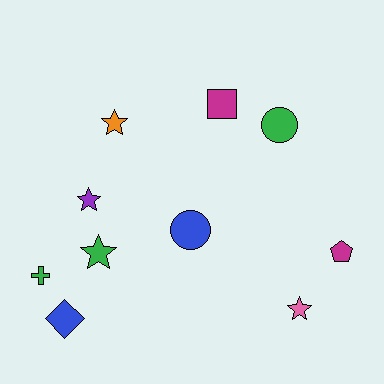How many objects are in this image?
There are 10 objects.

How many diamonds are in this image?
There is 1 diamond.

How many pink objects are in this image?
There is 1 pink object.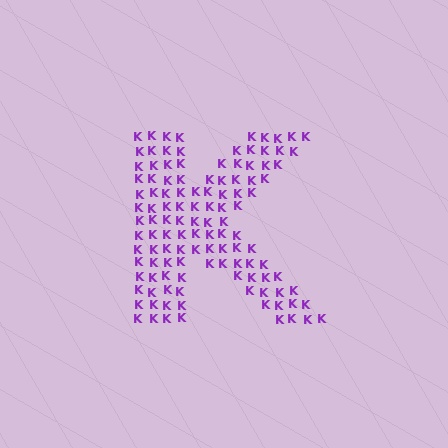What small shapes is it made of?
It is made of small letter K's.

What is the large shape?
The large shape is the letter K.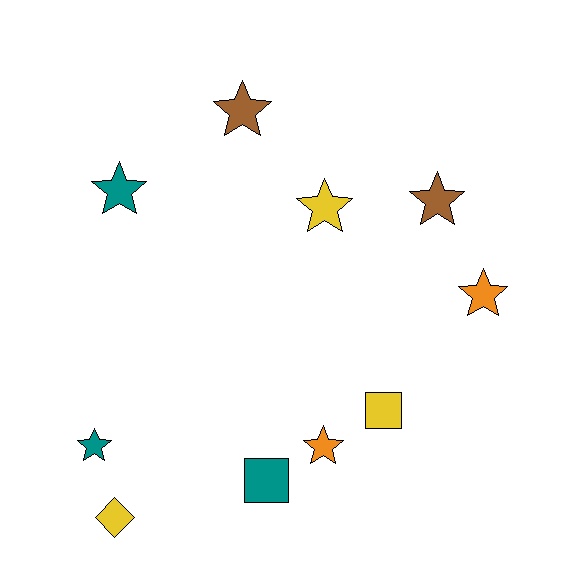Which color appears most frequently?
Yellow, with 3 objects.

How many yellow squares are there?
There is 1 yellow square.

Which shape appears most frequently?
Star, with 7 objects.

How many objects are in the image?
There are 10 objects.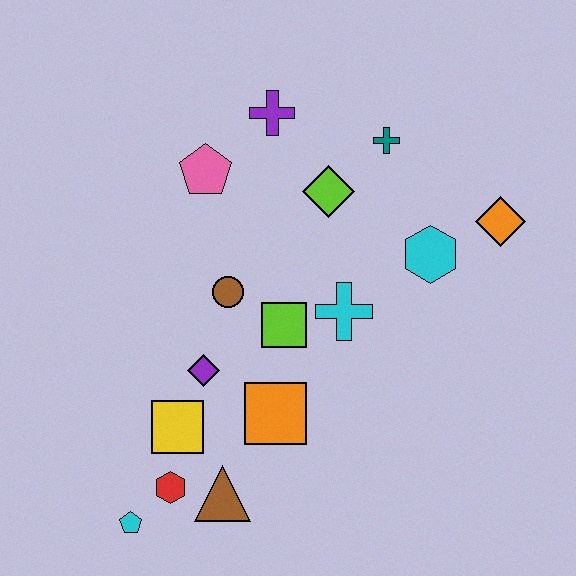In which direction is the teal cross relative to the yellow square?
The teal cross is above the yellow square.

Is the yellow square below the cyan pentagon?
No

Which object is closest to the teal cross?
The lime diamond is closest to the teal cross.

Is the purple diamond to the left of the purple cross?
Yes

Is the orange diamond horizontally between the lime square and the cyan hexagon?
No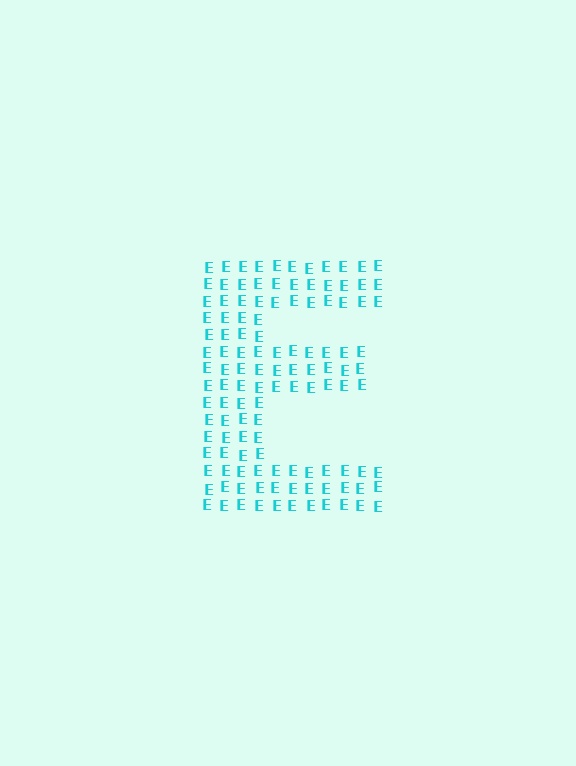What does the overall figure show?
The overall figure shows the letter E.